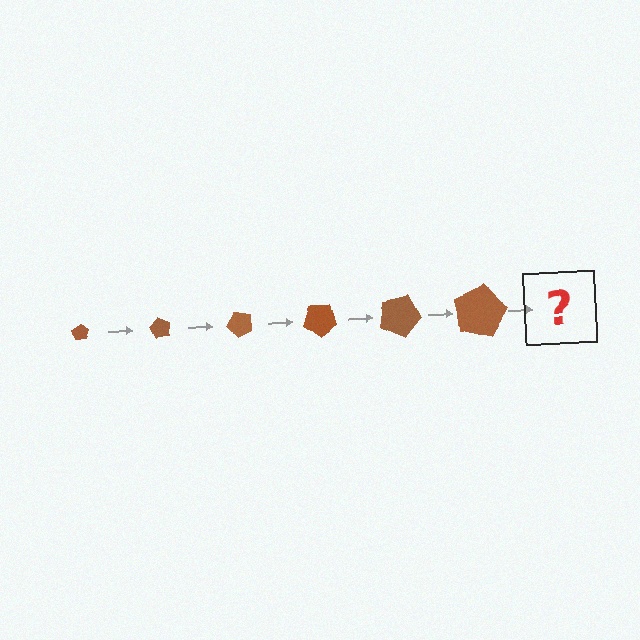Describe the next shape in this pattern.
It should be a pentagon, larger than the previous one and rotated 360 degrees from the start.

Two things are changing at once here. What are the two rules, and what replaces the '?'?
The two rules are that the pentagon grows larger each step and it rotates 60 degrees each step. The '?' should be a pentagon, larger than the previous one and rotated 360 degrees from the start.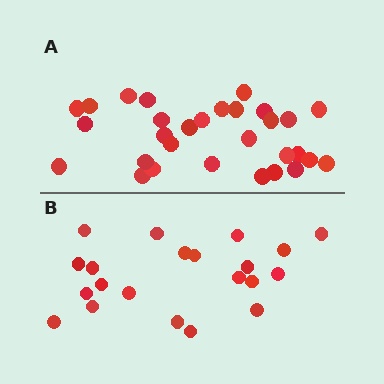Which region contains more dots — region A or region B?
Region A (the top region) has more dots.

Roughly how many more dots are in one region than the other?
Region A has roughly 8 or so more dots than region B.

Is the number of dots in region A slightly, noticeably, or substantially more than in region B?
Region A has noticeably more, but not dramatically so. The ratio is roughly 1.4 to 1.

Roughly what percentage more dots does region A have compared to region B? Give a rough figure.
About 45% more.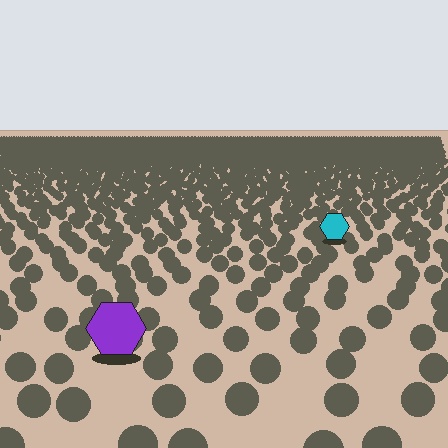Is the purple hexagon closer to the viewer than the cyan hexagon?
Yes. The purple hexagon is closer — you can tell from the texture gradient: the ground texture is coarser near it.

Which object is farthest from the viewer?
The cyan hexagon is farthest from the viewer. It appears smaller and the ground texture around it is denser.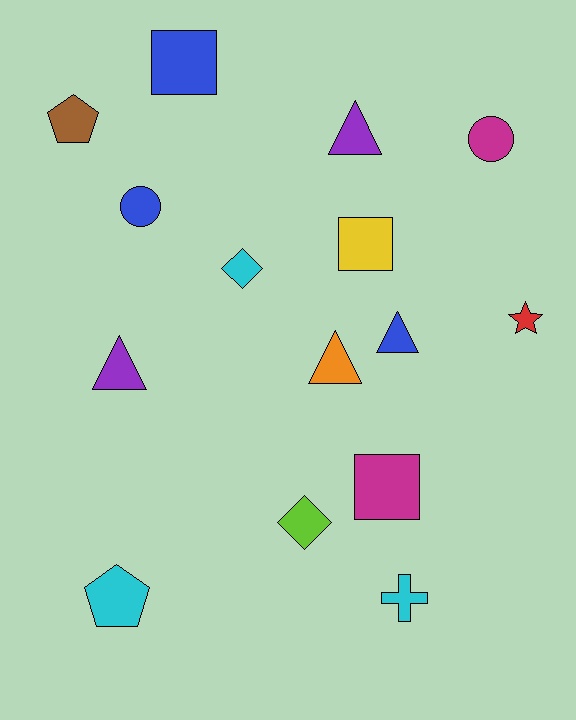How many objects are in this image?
There are 15 objects.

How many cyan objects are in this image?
There are 3 cyan objects.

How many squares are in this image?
There are 3 squares.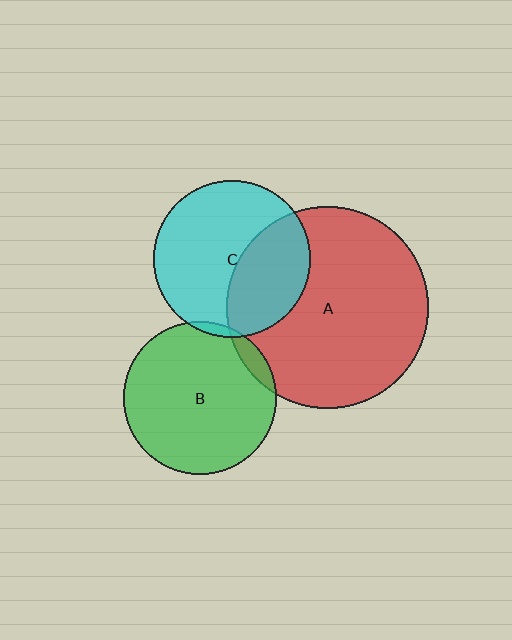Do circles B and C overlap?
Yes.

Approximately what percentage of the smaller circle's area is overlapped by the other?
Approximately 5%.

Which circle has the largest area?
Circle A (red).